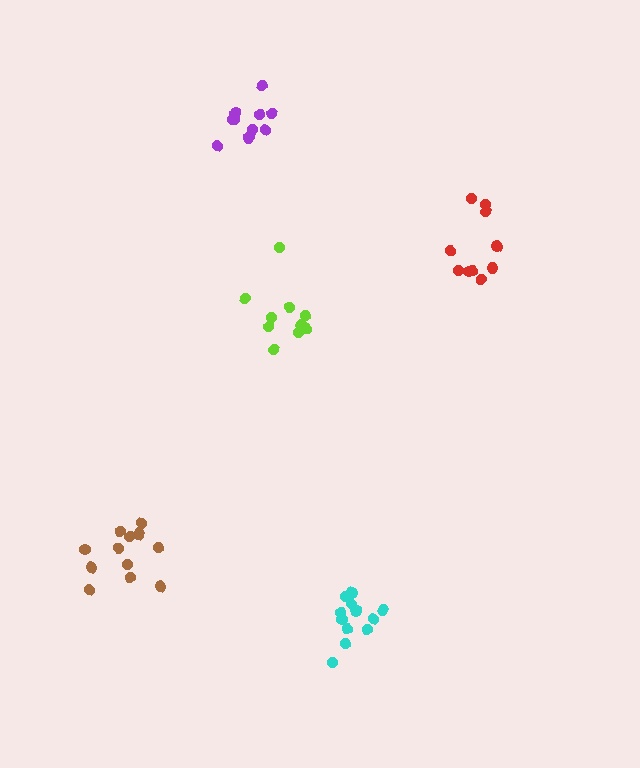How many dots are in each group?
Group 1: 11 dots, Group 2: 11 dots, Group 3: 10 dots, Group 4: 13 dots, Group 5: 12 dots (57 total).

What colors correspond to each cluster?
The clusters are colored: purple, lime, red, brown, cyan.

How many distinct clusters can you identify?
There are 5 distinct clusters.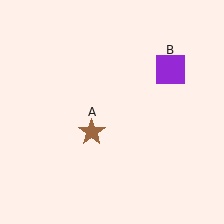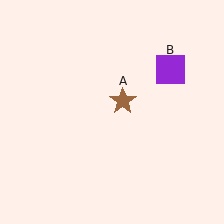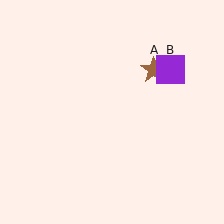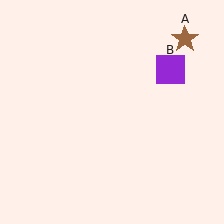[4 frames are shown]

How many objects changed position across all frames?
1 object changed position: brown star (object A).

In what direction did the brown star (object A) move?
The brown star (object A) moved up and to the right.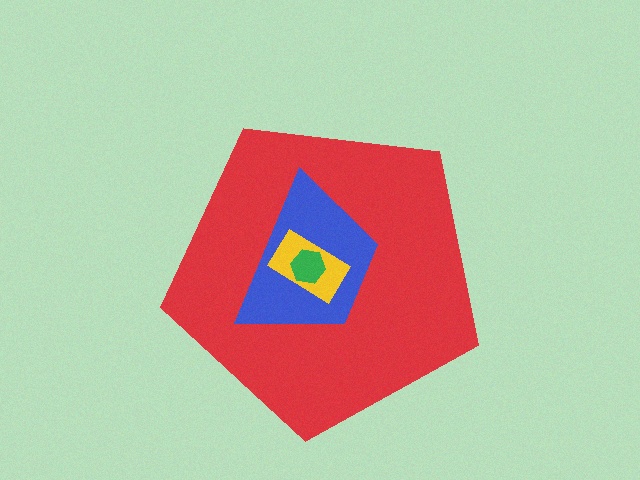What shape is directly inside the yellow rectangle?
The green hexagon.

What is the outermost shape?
The red pentagon.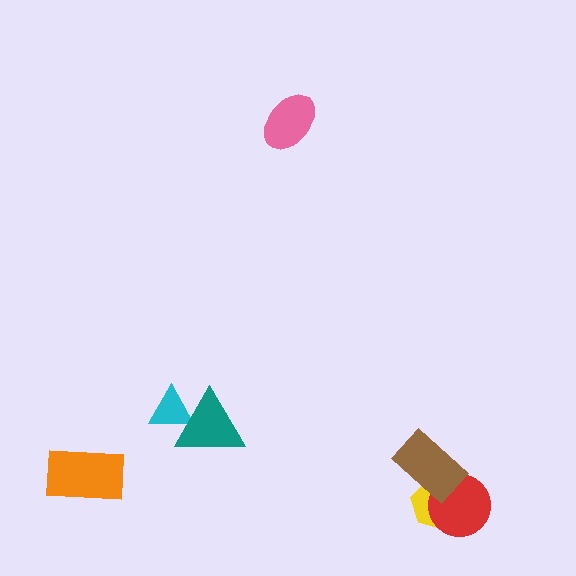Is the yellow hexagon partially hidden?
Yes, it is partially covered by another shape.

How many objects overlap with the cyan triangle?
1 object overlaps with the cyan triangle.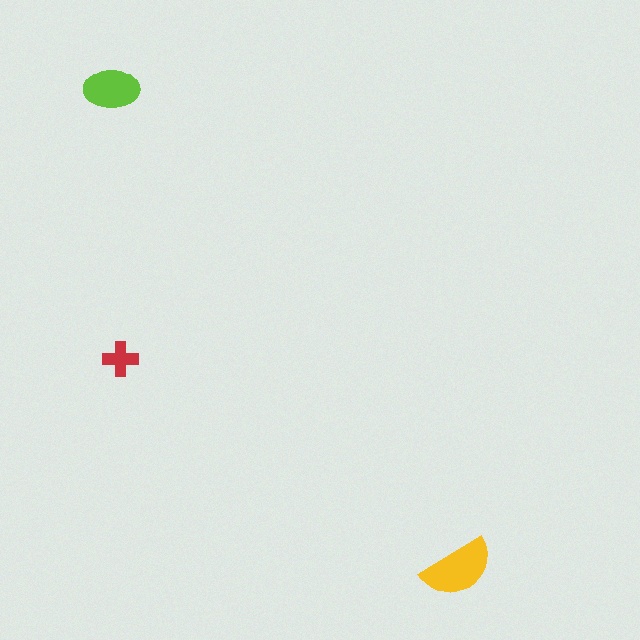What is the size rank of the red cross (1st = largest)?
3rd.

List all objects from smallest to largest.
The red cross, the lime ellipse, the yellow semicircle.